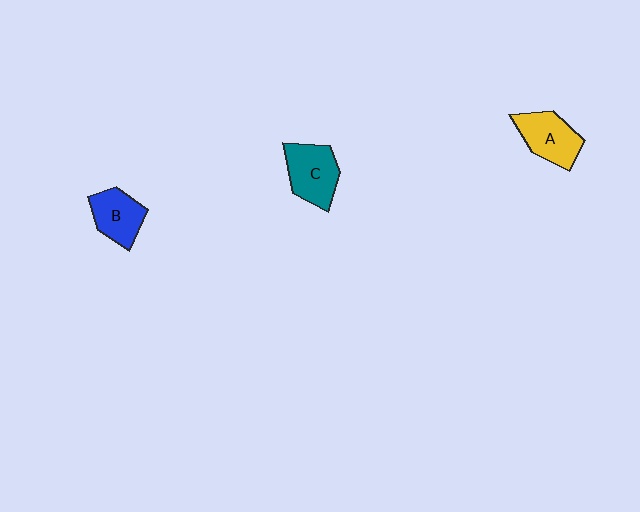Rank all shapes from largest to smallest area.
From largest to smallest: C (teal), A (yellow), B (blue).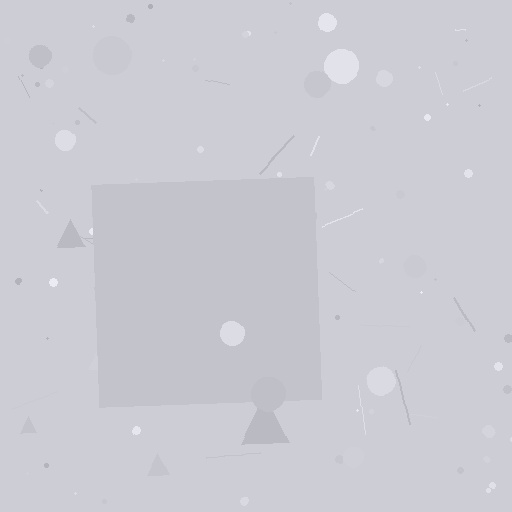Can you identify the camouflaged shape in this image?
The camouflaged shape is a square.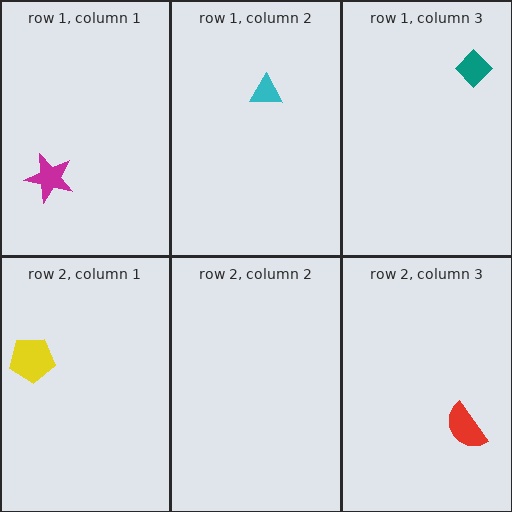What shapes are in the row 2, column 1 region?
The yellow pentagon.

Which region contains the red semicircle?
The row 2, column 3 region.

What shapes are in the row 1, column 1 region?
The magenta star.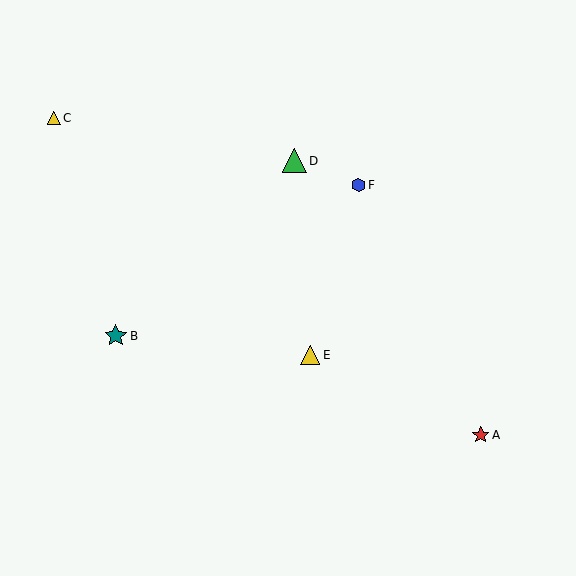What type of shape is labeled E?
Shape E is a yellow triangle.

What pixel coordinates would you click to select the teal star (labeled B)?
Click at (116, 336) to select the teal star B.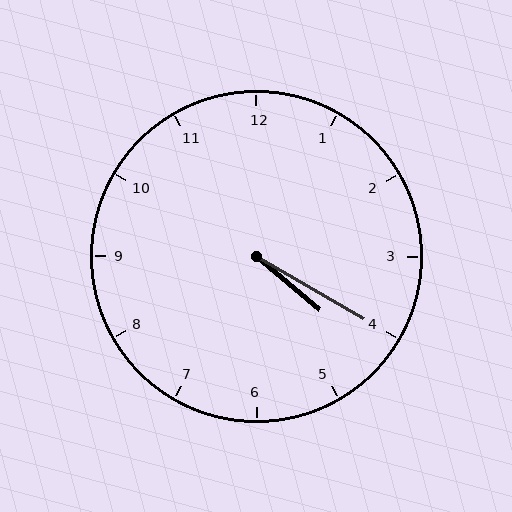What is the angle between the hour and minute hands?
Approximately 10 degrees.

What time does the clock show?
4:20.